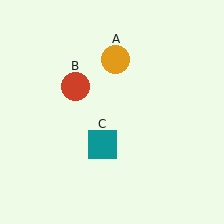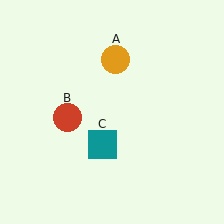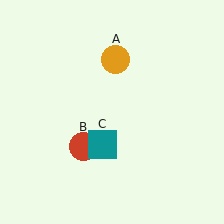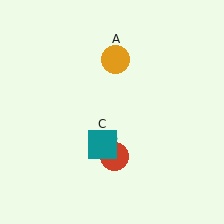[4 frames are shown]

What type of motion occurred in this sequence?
The red circle (object B) rotated counterclockwise around the center of the scene.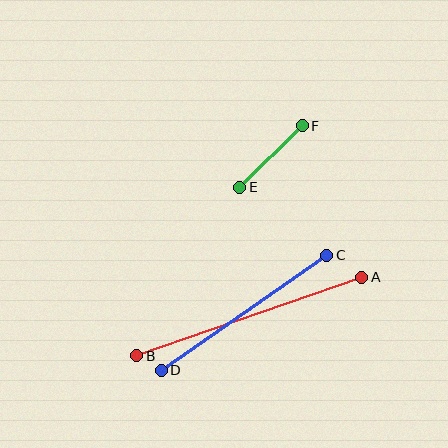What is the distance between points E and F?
The distance is approximately 88 pixels.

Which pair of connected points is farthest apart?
Points A and B are farthest apart.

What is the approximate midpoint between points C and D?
The midpoint is at approximately (244, 313) pixels.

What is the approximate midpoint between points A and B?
The midpoint is at approximately (249, 316) pixels.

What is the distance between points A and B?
The distance is approximately 238 pixels.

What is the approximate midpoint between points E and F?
The midpoint is at approximately (271, 157) pixels.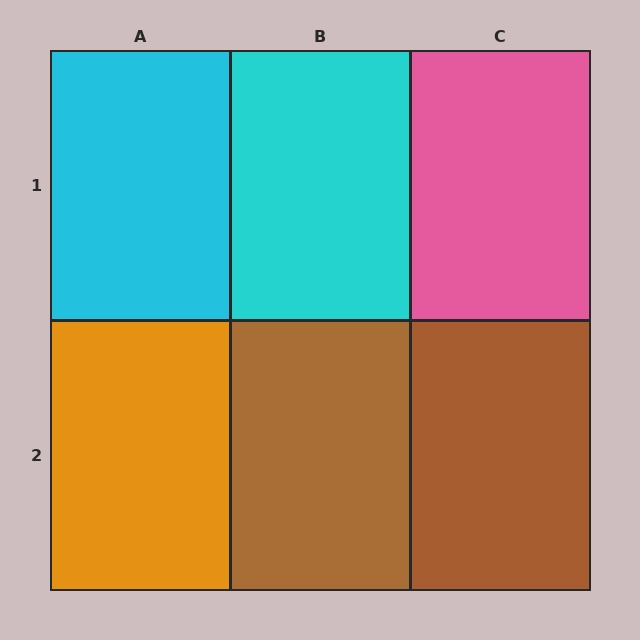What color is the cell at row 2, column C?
Brown.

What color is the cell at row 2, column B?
Brown.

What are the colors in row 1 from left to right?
Cyan, cyan, pink.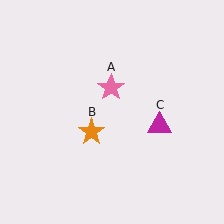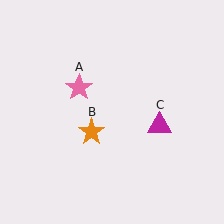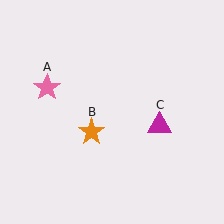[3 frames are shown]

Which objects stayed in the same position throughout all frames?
Orange star (object B) and magenta triangle (object C) remained stationary.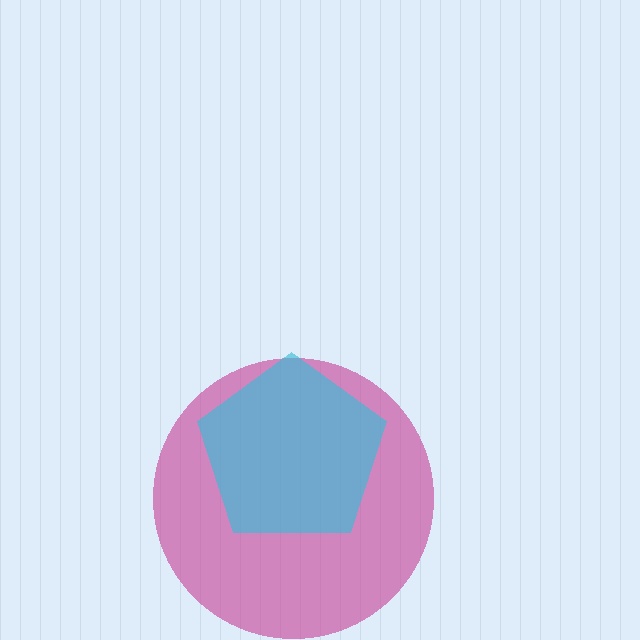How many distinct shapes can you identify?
There are 2 distinct shapes: a magenta circle, a cyan pentagon.